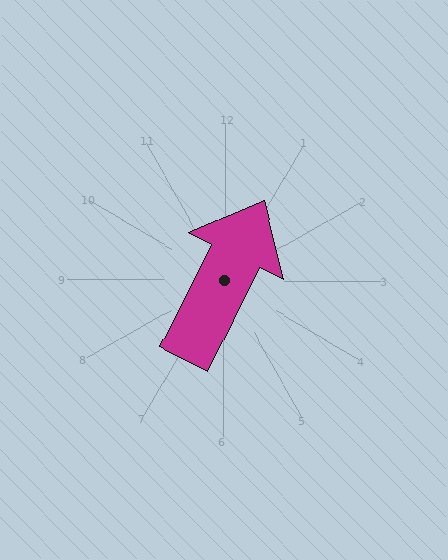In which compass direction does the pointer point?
Northeast.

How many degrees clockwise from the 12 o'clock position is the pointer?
Approximately 26 degrees.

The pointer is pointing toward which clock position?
Roughly 1 o'clock.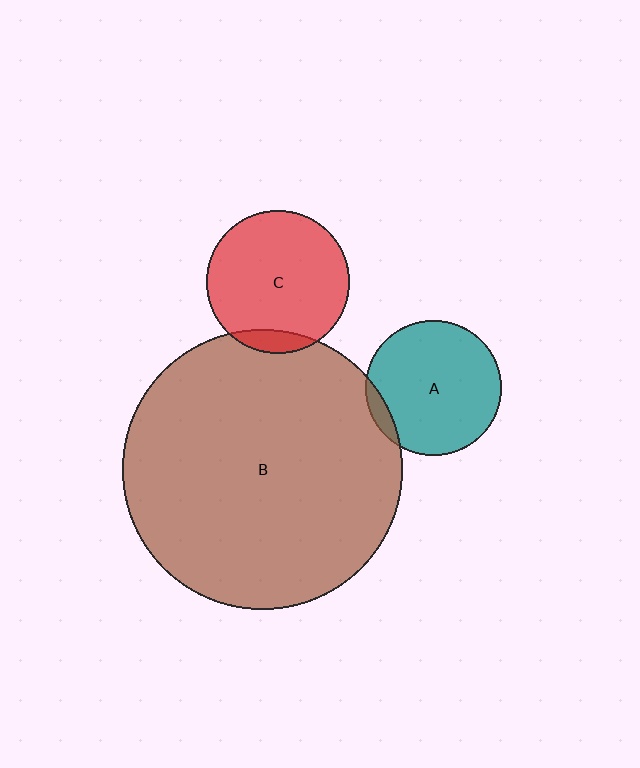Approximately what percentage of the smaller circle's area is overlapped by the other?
Approximately 5%.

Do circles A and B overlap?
Yes.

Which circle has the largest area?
Circle B (brown).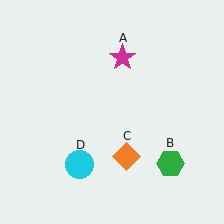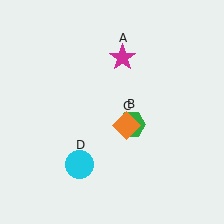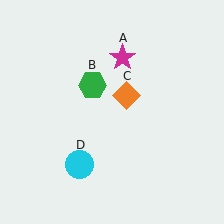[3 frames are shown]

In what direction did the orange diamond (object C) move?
The orange diamond (object C) moved up.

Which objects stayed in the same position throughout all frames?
Magenta star (object A) and cyan circle (object D) remained stationary.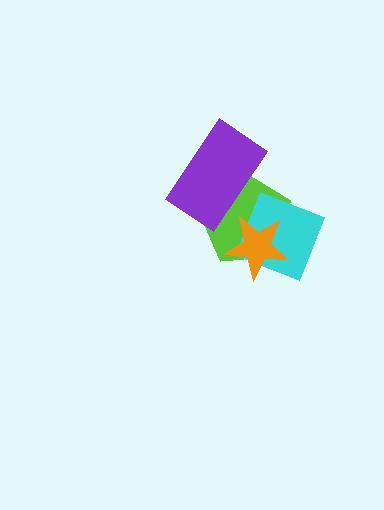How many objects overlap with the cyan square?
2 objects overlap with the cyan square.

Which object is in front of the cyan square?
The orange star is in front of the cyan square.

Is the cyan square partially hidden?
Yes, it is partially covered by another shape.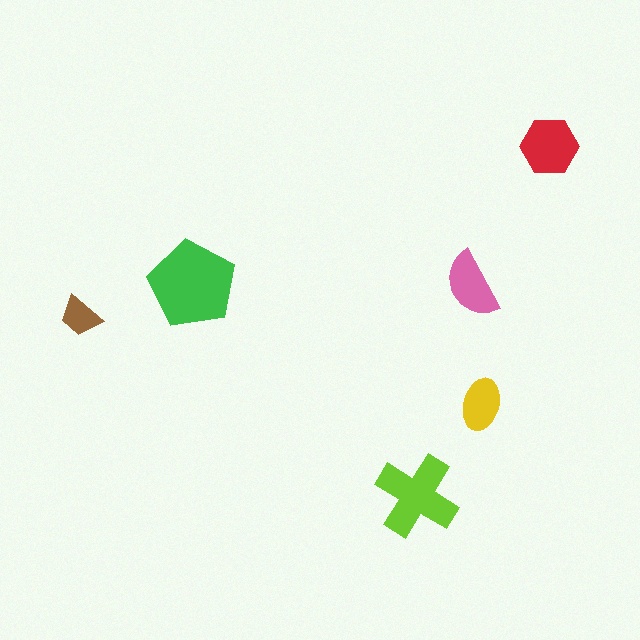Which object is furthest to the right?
The red hexagon is rightmost.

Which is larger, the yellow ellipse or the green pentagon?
The green pentagon.